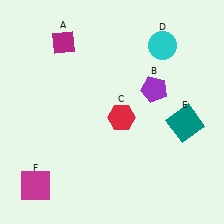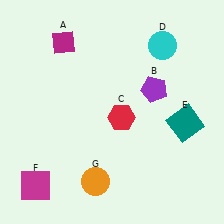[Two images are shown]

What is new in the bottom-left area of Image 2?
An orange circle (G) was added in the bottom-left area of Image 2.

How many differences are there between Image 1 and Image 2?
There is 1 difference between the two images.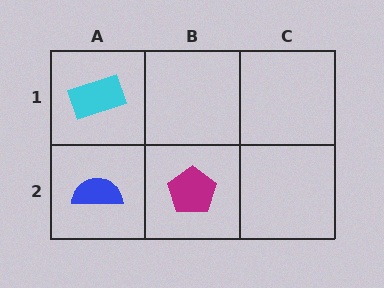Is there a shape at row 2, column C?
No, that cell is empty.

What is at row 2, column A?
A blue semicircle.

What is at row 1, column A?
A cyan rectangle.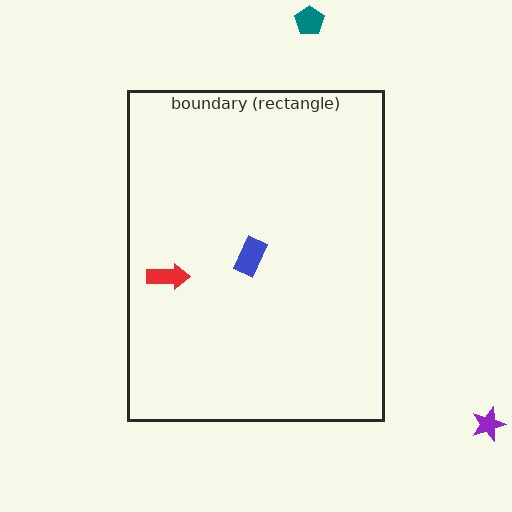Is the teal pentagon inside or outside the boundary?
Outside.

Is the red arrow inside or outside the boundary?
Inside.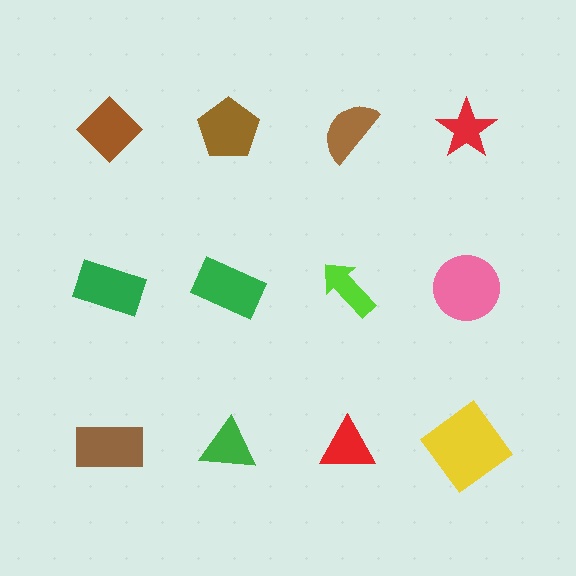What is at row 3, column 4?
A yellow diamond.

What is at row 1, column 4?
A red star.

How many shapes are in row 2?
4 shapes.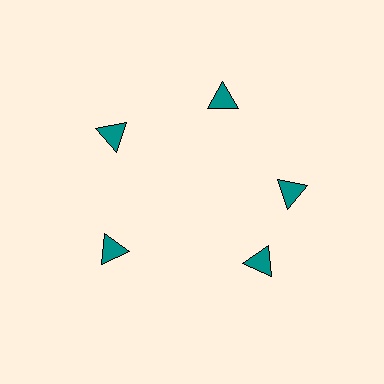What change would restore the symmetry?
The symmetry would be restored by rotating it back into even spacing with its neighbors so that all 5 triangles sit at equal angles and equal distance from the center.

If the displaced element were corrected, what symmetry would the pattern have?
It would have 5-fold rotational symmetry — the pattern would map onto itself every 72 degrees.